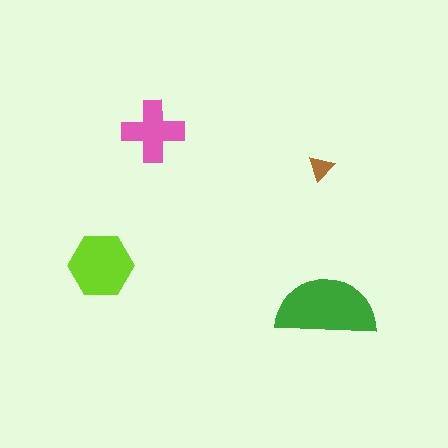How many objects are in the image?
There are 4 objects in the image.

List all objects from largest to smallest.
The green semicircle, the lime hexagon, the pink cross, the brown triangle.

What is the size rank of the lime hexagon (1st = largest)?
2nd.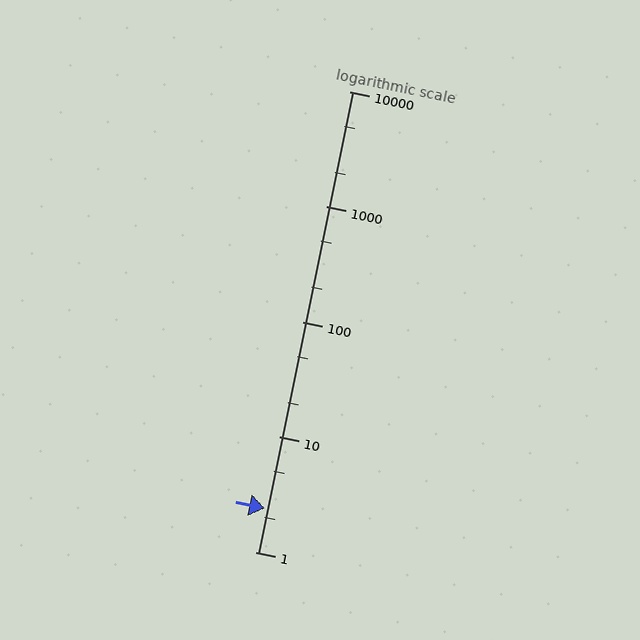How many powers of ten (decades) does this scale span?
The scale spans 4 decades, from 1 to 10000.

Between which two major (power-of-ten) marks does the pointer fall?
The pointer is between 1 and 10.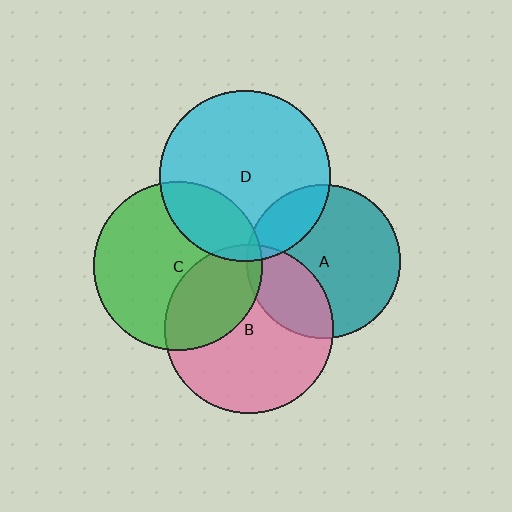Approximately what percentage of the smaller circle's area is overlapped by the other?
Approximately 25%.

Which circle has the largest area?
Circle D (cyan).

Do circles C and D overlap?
Yes.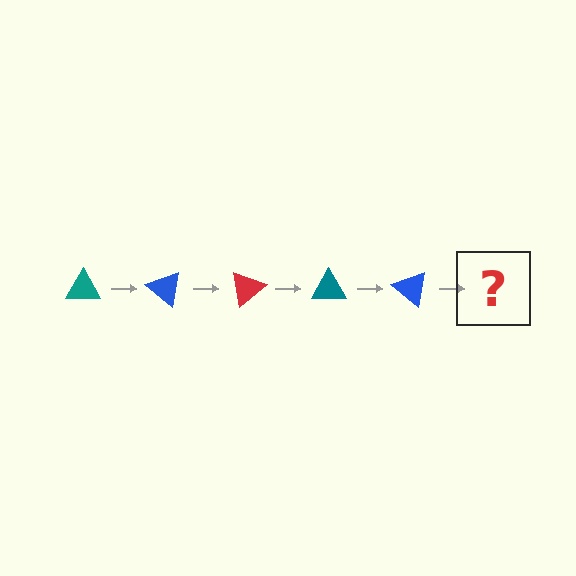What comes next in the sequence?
The next element should be a red triangle, rotated 200 degrees from the start.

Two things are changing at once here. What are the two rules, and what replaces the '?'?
The two rules are that it rotates 40 degrees each step and the color cycles through teal, blue, and red. The '?' should be a red triangle, rotated 200 degrees from the start.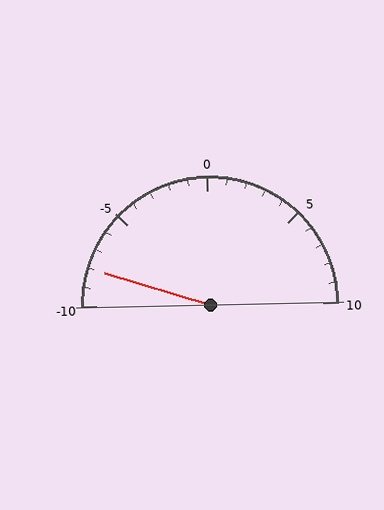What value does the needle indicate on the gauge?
The needle indicates approximately -8.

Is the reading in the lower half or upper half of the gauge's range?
The reading is in the lower half of the range (-10 to 10).